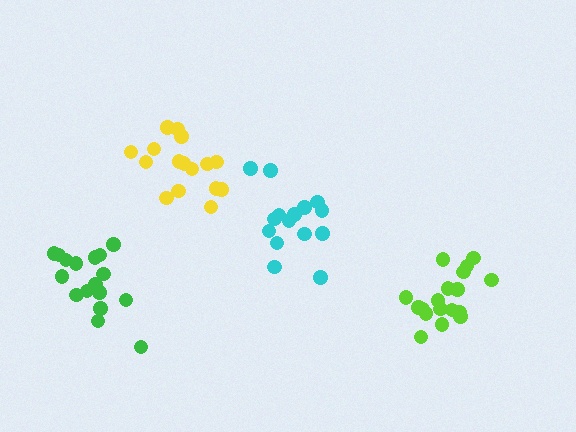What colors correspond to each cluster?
The clusters are colored: cyan, green, lime, yellow.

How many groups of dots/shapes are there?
There are 4 groups.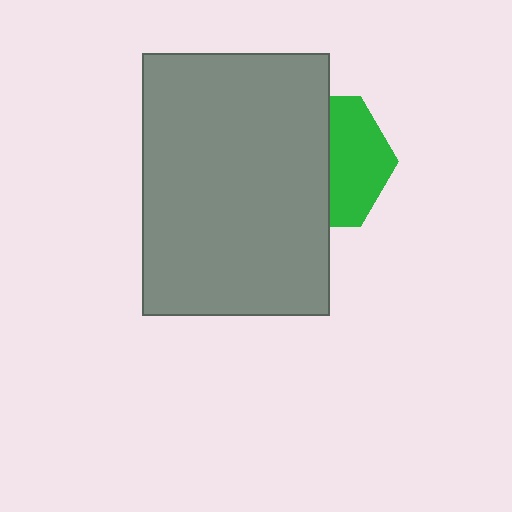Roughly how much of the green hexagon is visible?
A small part of it is visible (roughly 45%).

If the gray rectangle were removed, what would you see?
You would see the complete green hexagon.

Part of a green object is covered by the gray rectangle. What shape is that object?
It is a hexagon.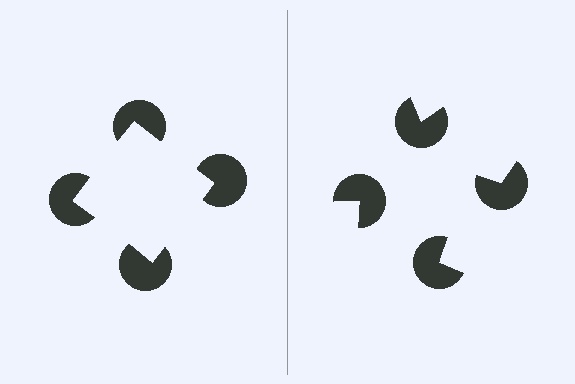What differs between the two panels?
The pac-man discs are positioned identically on both sides; only the wedge orientations differ. On the left they align to a square; on the right they are misaligned.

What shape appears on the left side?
An illusory square.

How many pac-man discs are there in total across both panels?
8 — 4 on each side.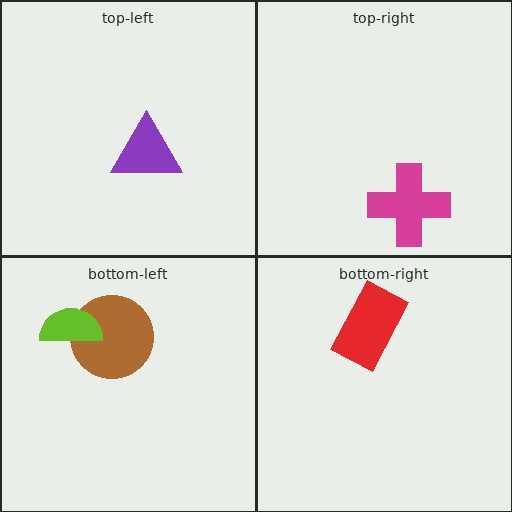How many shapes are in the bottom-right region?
1.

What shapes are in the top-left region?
The purple triangle.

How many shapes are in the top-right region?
1.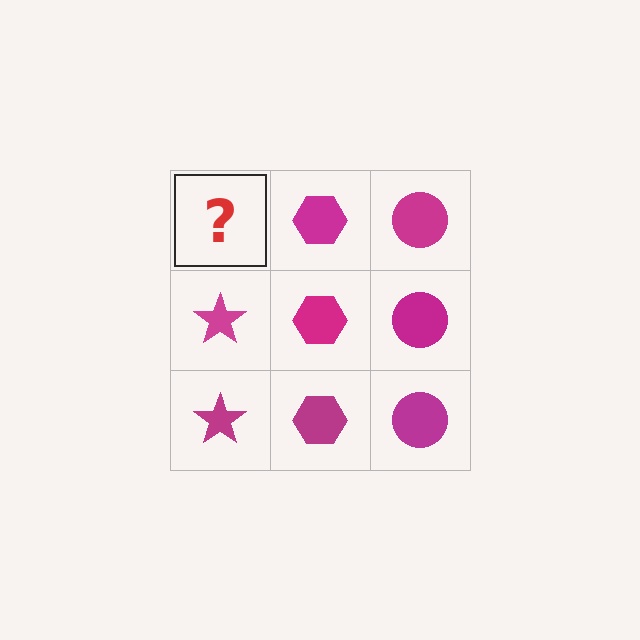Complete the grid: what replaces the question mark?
The question mark should be replaced with a magenta star.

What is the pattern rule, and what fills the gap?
The rule is that each column has a consistent shape. The gap should be filled with a magenta star.